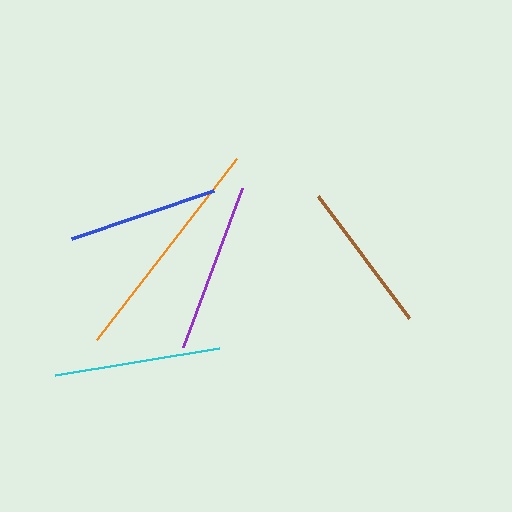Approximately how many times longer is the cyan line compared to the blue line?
The cyan line is approximately 1.1 times the length of the blue line.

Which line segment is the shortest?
The blue line is the shortest at approximately 150 pixels.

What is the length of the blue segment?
The blue segment is approximately 150 pixels long.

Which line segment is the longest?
The orange line is the longest at approximately 229 pixels.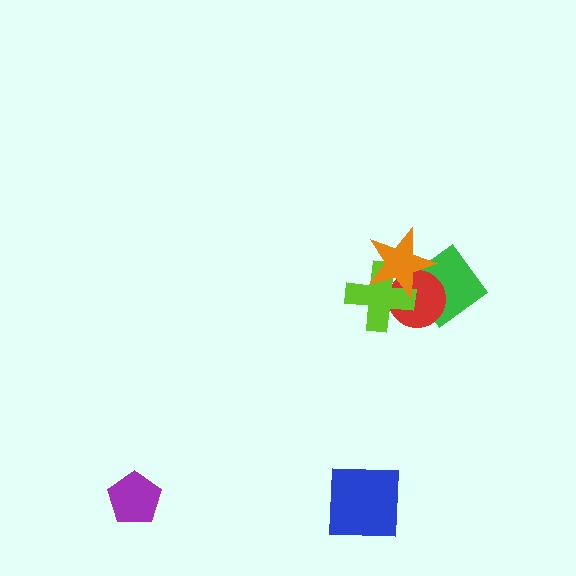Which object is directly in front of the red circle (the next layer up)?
The lime cross is directly in front of the red circle.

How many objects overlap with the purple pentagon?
0 objects overlap with the purple pentagon.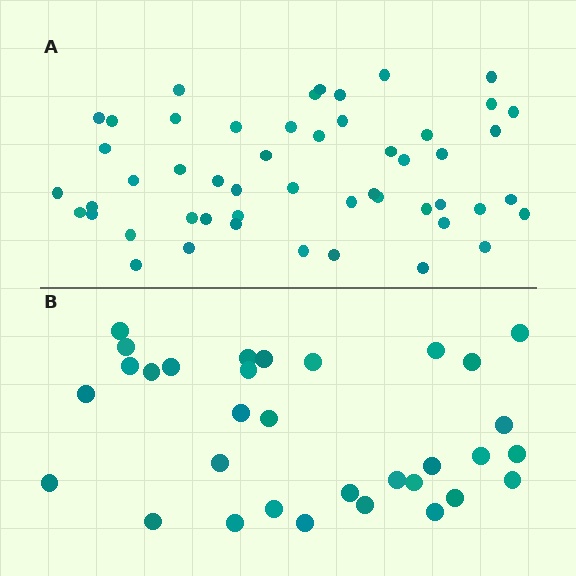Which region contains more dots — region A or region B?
Region A (the top region) has more dots.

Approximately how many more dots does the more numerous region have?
Region A has approximately 20 more dots than region B.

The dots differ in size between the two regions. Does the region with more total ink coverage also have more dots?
No. Region B has more total ink coverage because its dots are larger, but region A actually contains more individual dots. Total area can be misleading — the number of items is what matters here.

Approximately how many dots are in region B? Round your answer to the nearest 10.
About 30 dots. (The exact count is 32, which rounds to 30.)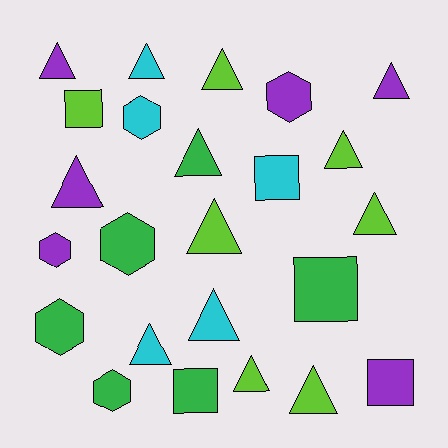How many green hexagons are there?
There are 3 green hexagons.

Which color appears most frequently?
Lime, with 7 objects.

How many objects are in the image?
There are 24 objects.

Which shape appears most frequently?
Triangle, with 13 objects.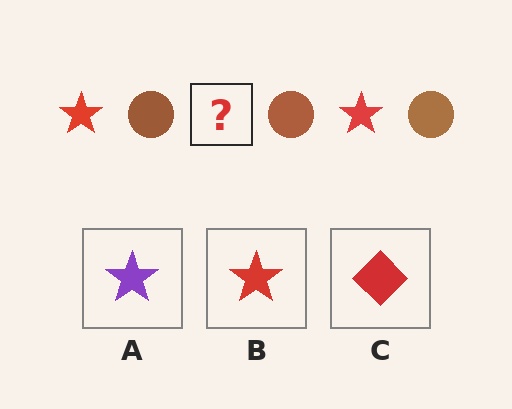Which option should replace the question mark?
Option B.